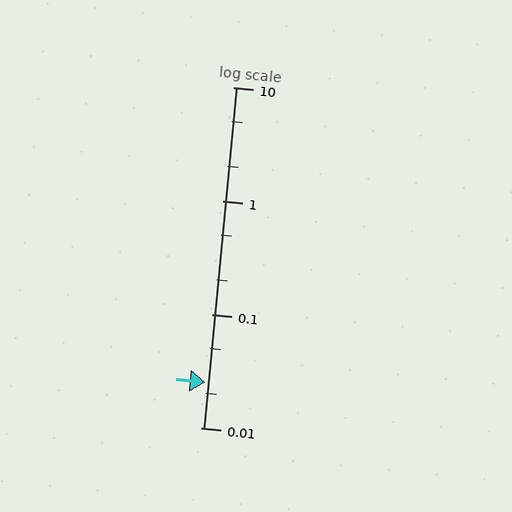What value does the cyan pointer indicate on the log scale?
The pointer indicates approximately 0.025.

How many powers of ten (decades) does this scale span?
The scale spans 3 decades, from 0.01 to 10.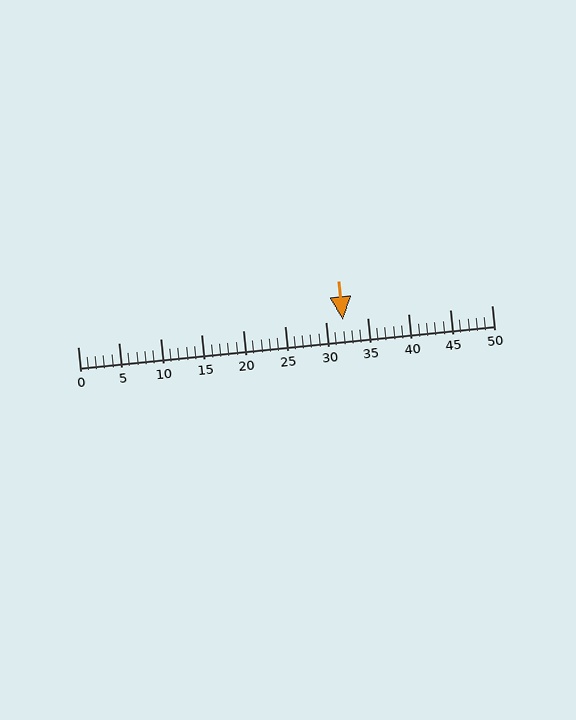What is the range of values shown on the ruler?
The ruler shows values from 0 to 50.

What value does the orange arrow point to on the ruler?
The orange arrow points to approximately 32.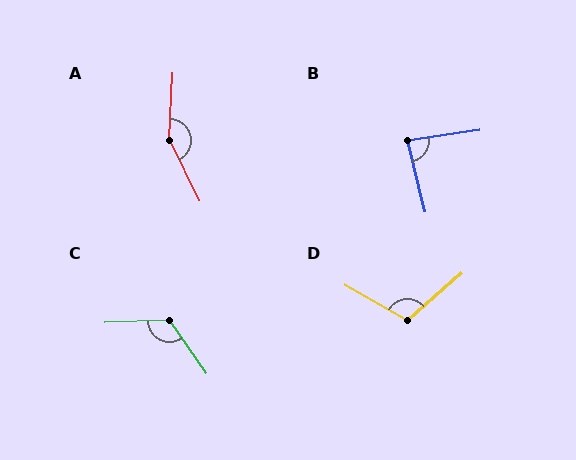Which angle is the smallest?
B, at approximately 84 degrees.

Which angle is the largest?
A, at approximately 150 degrees.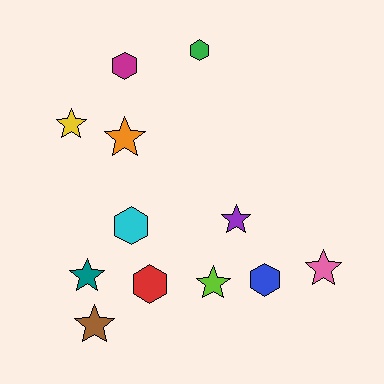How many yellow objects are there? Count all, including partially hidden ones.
There is 1 yellow object.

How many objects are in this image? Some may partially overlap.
There are 12 objects.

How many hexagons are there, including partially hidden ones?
There are 5 hexagons.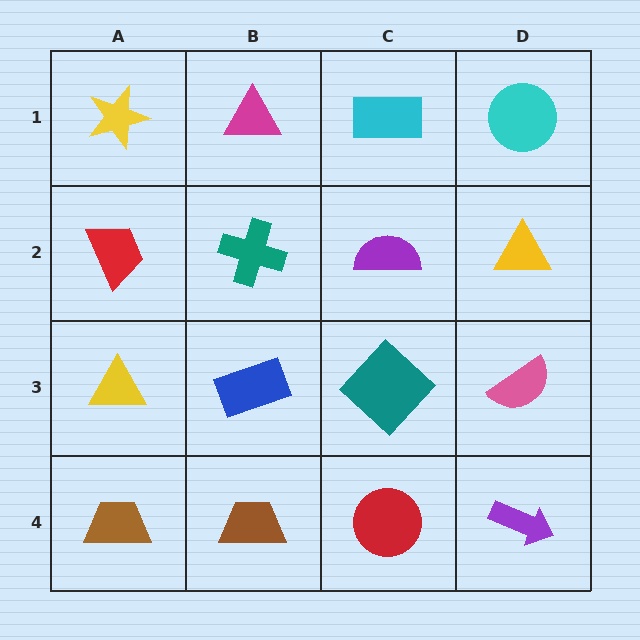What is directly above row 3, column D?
A yellow triangle.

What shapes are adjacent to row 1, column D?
A yellow triangle (row 2, column D), a cyan rectangle (row 1, column C).